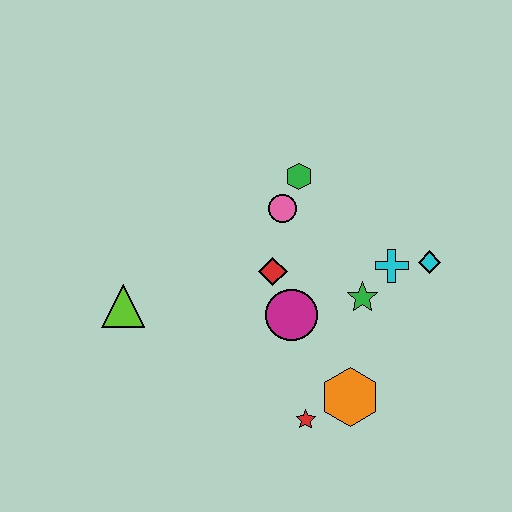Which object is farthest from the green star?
The lime triangle is farthest from the green star.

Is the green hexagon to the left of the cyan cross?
Yes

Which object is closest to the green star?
The cyan cross is closest to the green star.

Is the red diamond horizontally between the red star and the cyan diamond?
No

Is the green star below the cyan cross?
Yes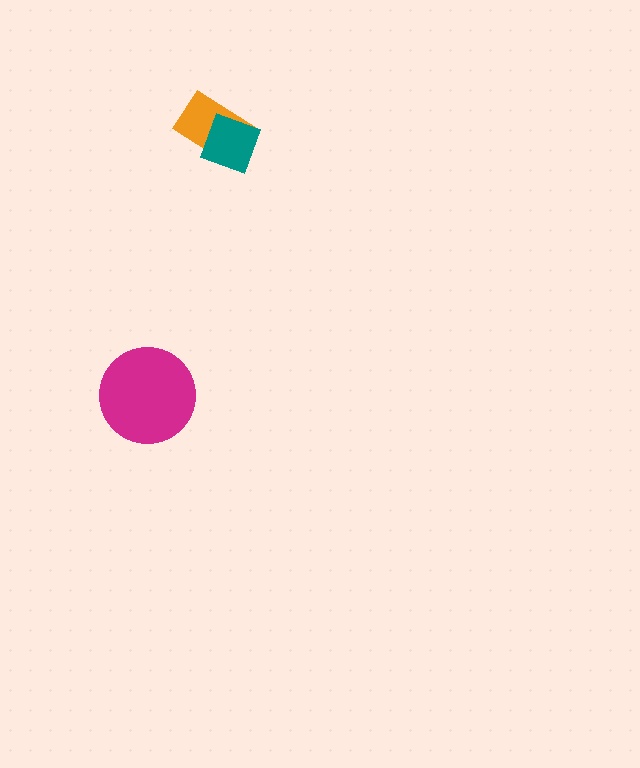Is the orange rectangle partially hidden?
Yes, it is partially covered by another shape.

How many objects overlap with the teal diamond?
1 object overlaps with the teal diamond.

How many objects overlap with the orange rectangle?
1 object overlaps with the orange rectangle.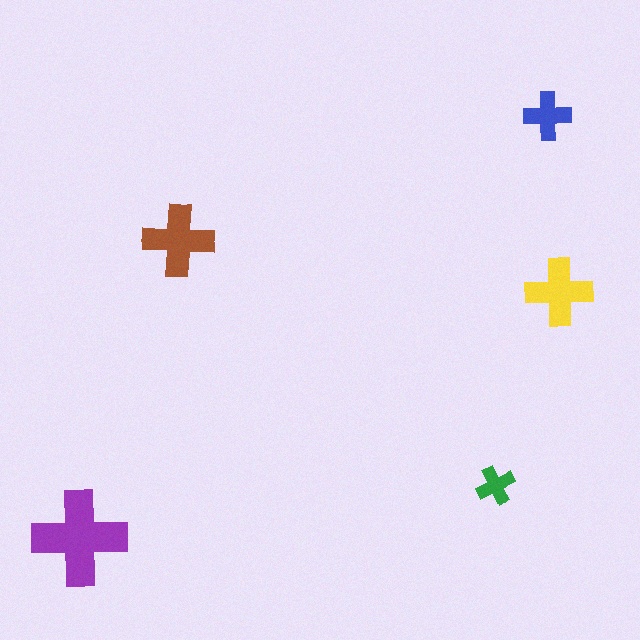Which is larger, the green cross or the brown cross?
The brown one.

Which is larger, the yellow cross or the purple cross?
The purple one.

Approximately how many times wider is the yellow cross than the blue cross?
About 1.5 times wider.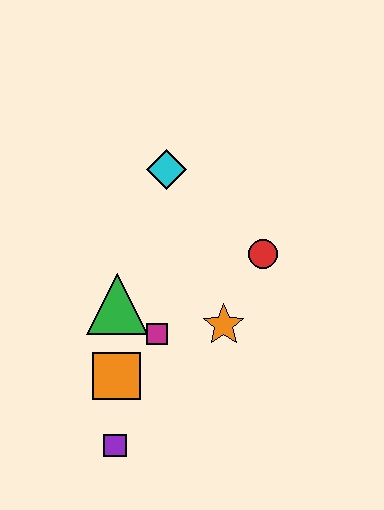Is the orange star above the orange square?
Yes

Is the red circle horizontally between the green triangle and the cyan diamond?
No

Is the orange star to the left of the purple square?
No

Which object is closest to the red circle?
The orange star is closest to the red circle.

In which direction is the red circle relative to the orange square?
The red circle is to the right of the orange square.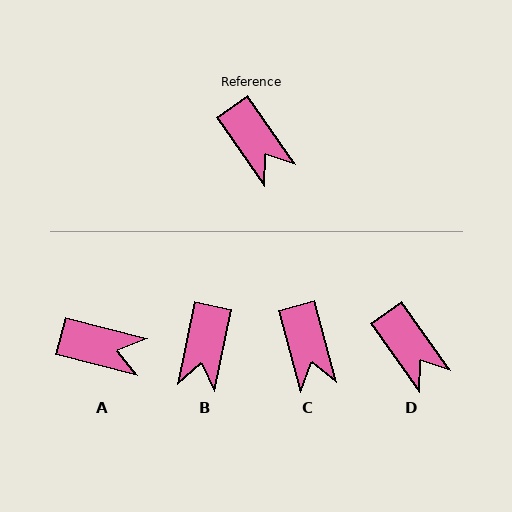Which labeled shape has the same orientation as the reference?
D.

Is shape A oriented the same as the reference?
No, it is off by about 41 degrees.